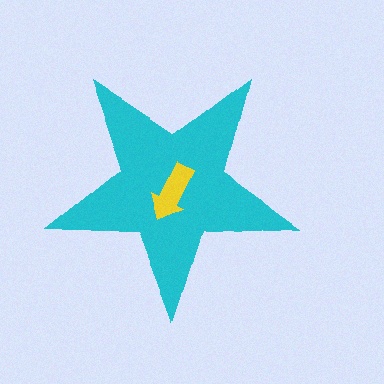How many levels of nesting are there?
2.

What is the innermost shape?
The yellow arrow.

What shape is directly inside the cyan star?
The yellow arrow.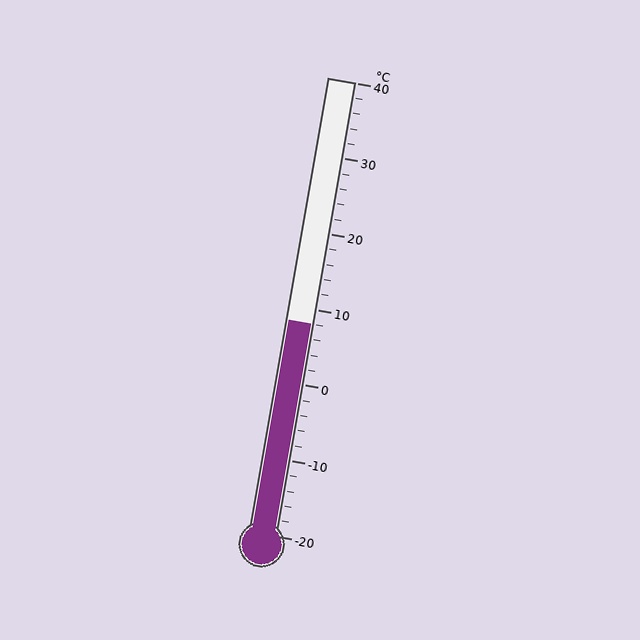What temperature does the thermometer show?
The thermometer shows approximately 8°C.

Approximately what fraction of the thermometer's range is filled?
The thermometer is filled to approximately 45% of its range.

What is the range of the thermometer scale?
The thermometer scale ranges from -20°C to 40°C.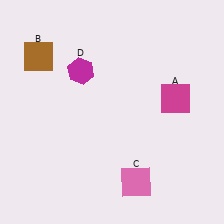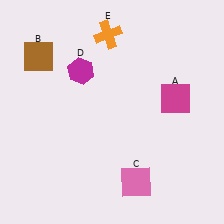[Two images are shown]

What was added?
An orange cross (E) was added in Image 2.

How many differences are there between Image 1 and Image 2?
There is 1 difference between the two images.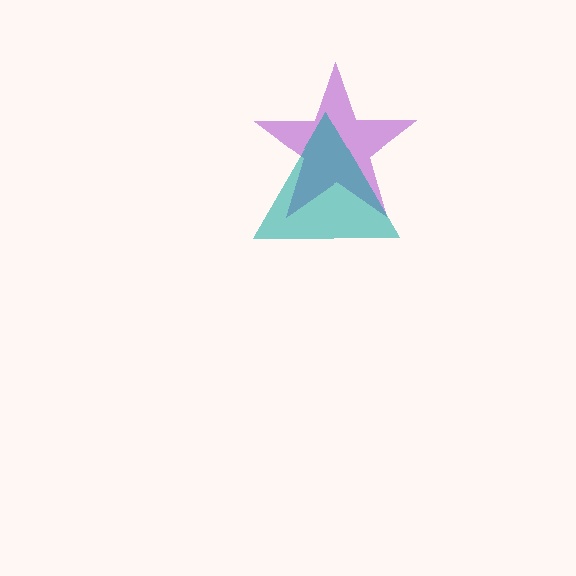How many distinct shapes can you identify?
There are 2 distinct shapes: a purple star, a teal triangle.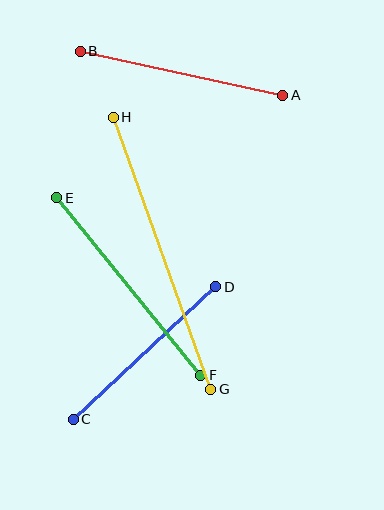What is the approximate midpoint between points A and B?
The midpoint is at approximately (182, 73) pixels.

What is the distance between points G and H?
The distance is approximately 289 pixels.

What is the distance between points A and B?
The distance is approximately 207 pixels.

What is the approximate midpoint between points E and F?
The midpoint is at approximately (129, 286) pixels.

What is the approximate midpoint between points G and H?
The midpoint is at approximately (162, 253) pixels.